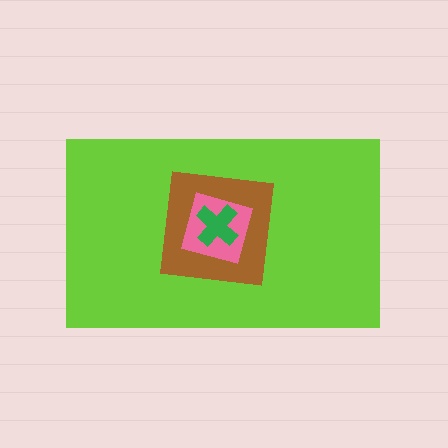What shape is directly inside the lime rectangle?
The brown square.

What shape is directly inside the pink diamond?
The green cross.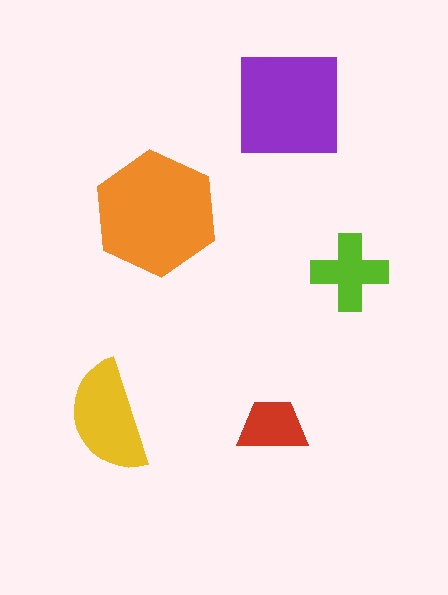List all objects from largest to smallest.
The orange hexagon, the purple square, the yellow semicircle, the lime cross, the red trapezoid.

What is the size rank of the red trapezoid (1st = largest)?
5th.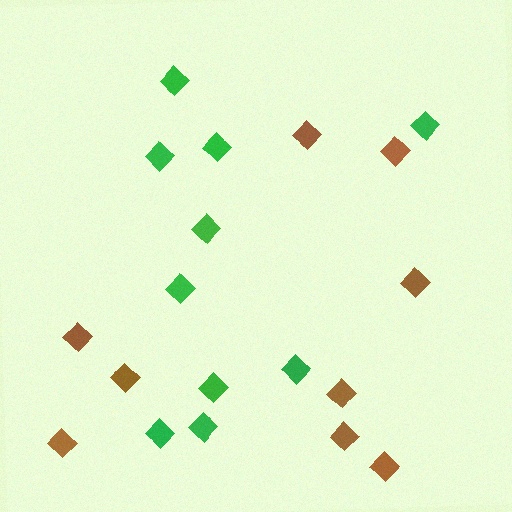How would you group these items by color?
There are 2 groups: one group of brown diamonds (9) and one group of green diamonds (10).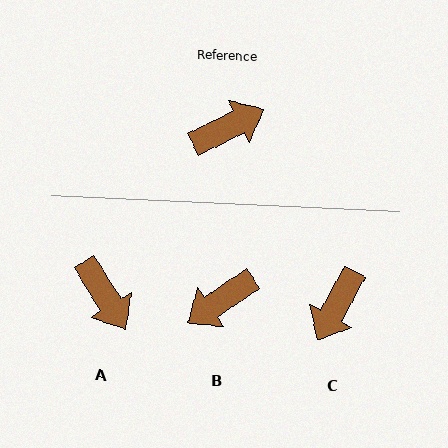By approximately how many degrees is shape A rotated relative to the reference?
Approximately 85 degrees clockwise.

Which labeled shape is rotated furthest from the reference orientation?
B, about 172 degrees away.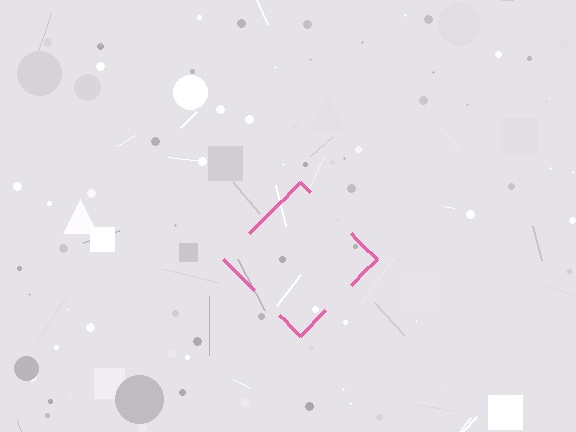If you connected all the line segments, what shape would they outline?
They would outline a diamond.